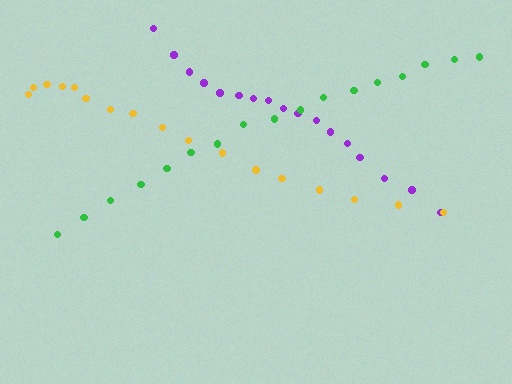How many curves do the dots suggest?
There are 3 distinct paths.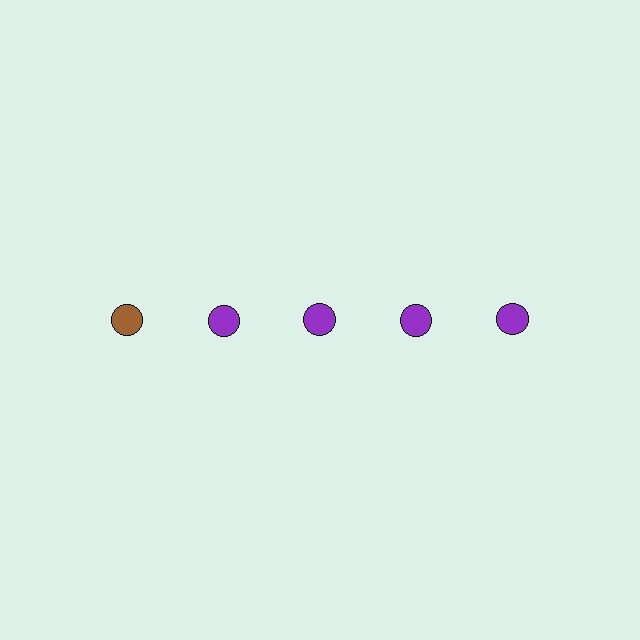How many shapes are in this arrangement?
There are 5 shapes arranged in a grid pattern.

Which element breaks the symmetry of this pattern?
The brown circle in the top row, leftmost column breaks the symmetry. All other shapes are purple circles.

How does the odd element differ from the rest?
It has a different color: brown instead of purple.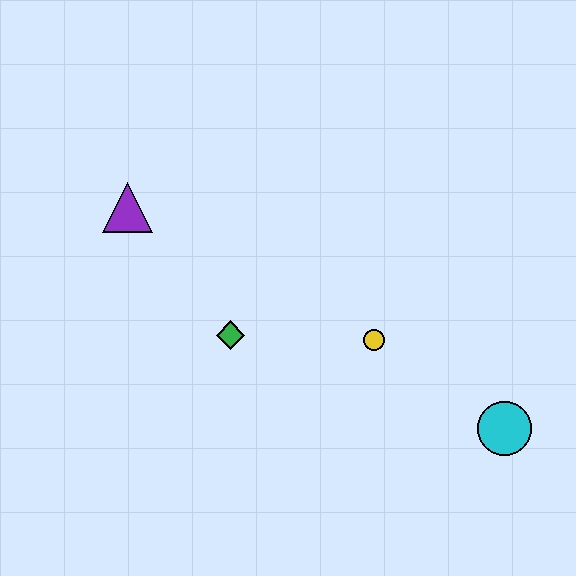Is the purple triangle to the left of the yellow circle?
Yes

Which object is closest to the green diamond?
The yellow circle is closest to the green diamond.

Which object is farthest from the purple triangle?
The cyan circle is farthest from the purple triangle.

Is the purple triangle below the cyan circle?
No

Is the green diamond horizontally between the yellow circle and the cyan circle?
No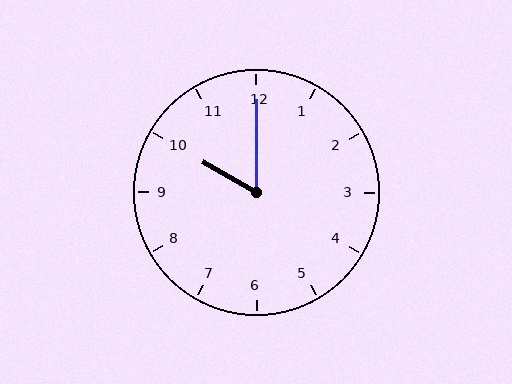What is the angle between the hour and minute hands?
Approximately 60 degrees.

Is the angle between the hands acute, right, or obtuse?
It is acute.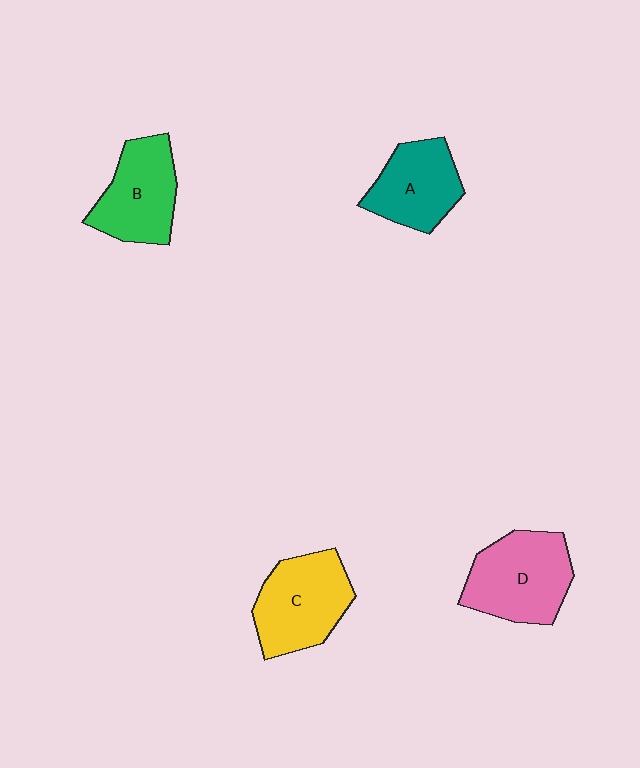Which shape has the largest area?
Shape D (pink).